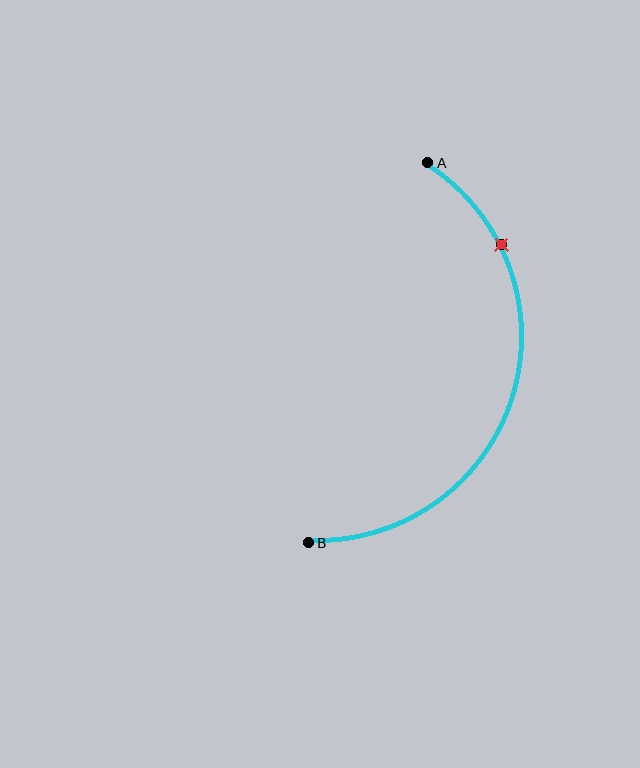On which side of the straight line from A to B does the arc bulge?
The arc bulges to the right of the straight line connecting A and B.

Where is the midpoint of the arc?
The arc midpoint is the point on the curve farthest from the straight line joining A and B. It sits to the right of that line.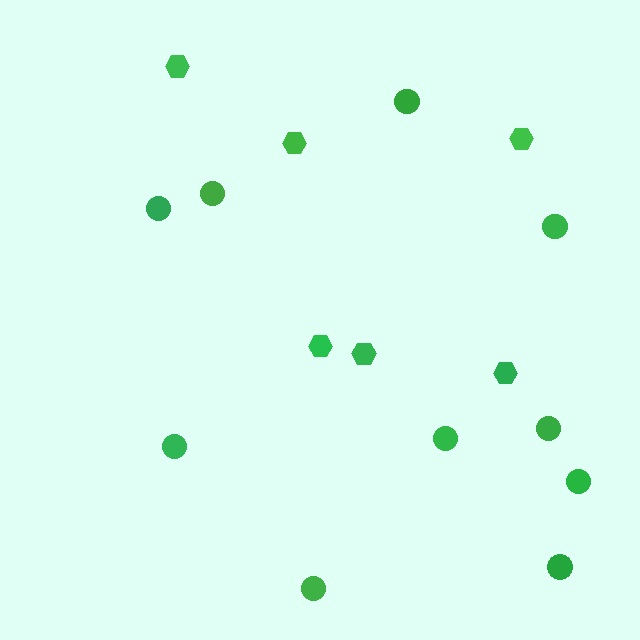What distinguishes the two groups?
There are 2 groups: one group of circles (10) and one group of hexagons (6).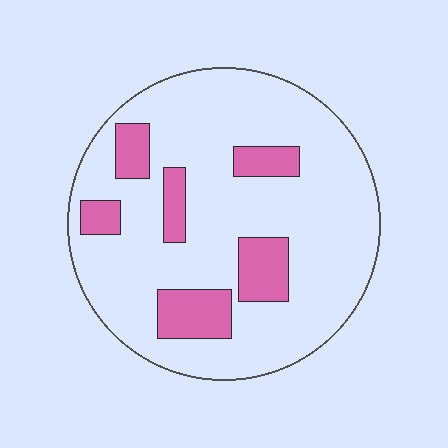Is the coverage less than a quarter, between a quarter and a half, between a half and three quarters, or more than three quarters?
Less than a quarter.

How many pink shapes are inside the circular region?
6.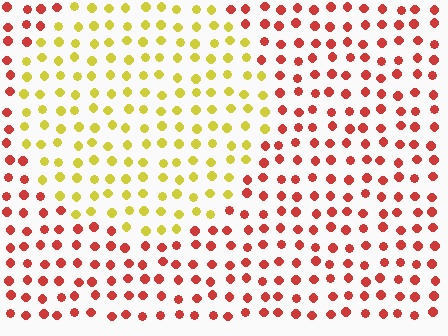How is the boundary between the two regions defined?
The boundary is defined purely by a slight shift in hue (about 61 degrees). Spacing, size, and orientation are identical on both sides.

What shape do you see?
I see a circle.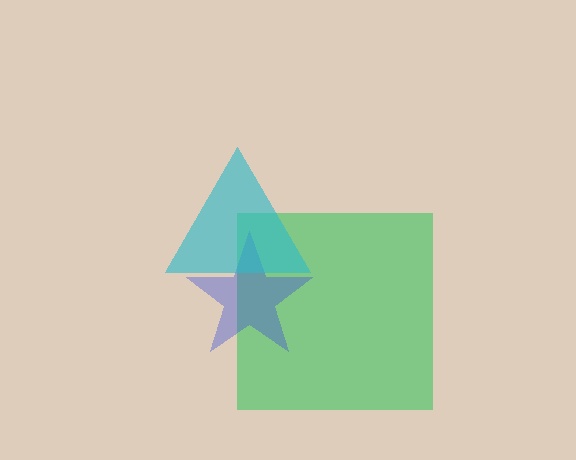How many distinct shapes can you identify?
There are 3 distinct shapes: a green square, a blue star, a cyan triangle.